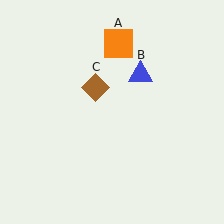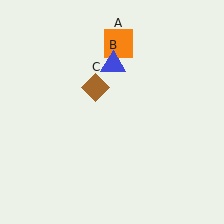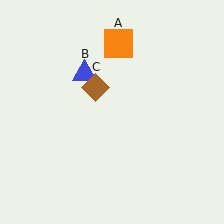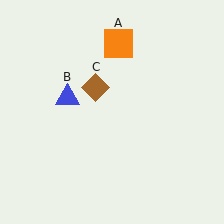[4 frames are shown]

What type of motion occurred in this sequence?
The blue triangle (object B) rotated counterclockwise around the center of the scene.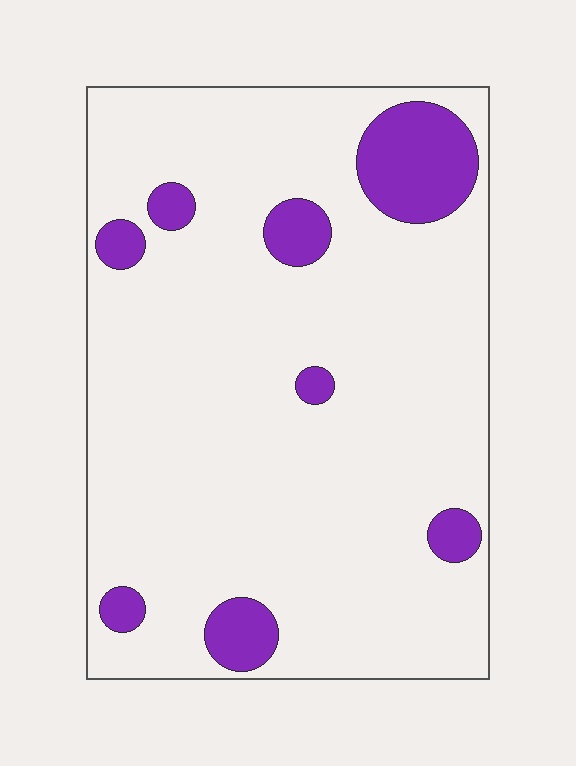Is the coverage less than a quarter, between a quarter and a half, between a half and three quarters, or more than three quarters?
Less than a quarter.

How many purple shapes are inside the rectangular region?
8.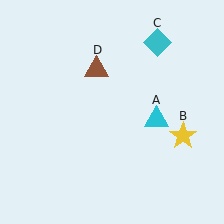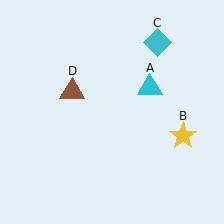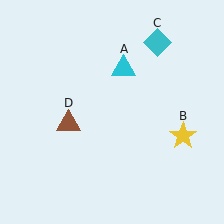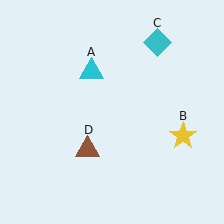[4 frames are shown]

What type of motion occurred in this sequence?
The cyan triangle (object A), brown triangle (object D) rotated counterclockwise around the center of the scene.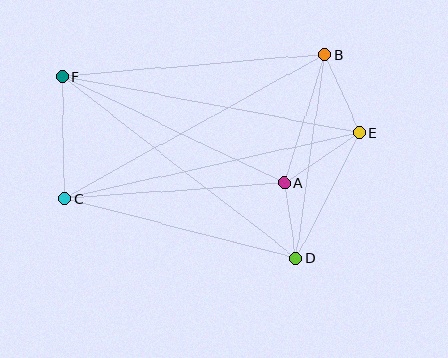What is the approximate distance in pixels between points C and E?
The distance between C and E is approximately 302 pixels.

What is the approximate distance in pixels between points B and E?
The distance between B and E is approximately 86 pixels.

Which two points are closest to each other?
Points A and D are closest to each other.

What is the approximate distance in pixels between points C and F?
The distance between C and F is approximately 122 pixels.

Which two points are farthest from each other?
Points E and F are farthest from each other.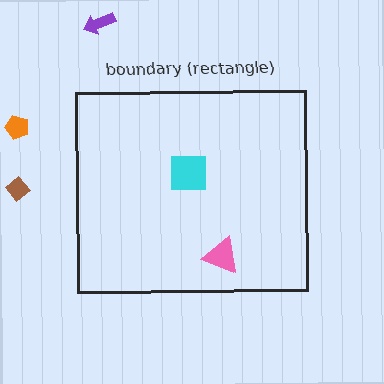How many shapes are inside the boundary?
2 inside, 3 outside.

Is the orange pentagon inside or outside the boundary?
Outside.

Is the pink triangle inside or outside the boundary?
Inside.